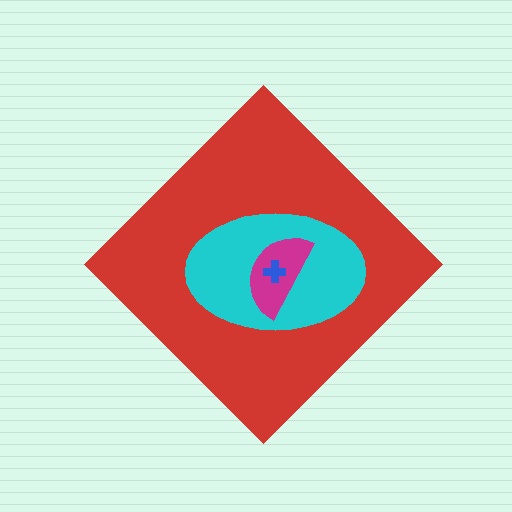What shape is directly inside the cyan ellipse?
The magenta semicircle.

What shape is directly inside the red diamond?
The cyan ellipse.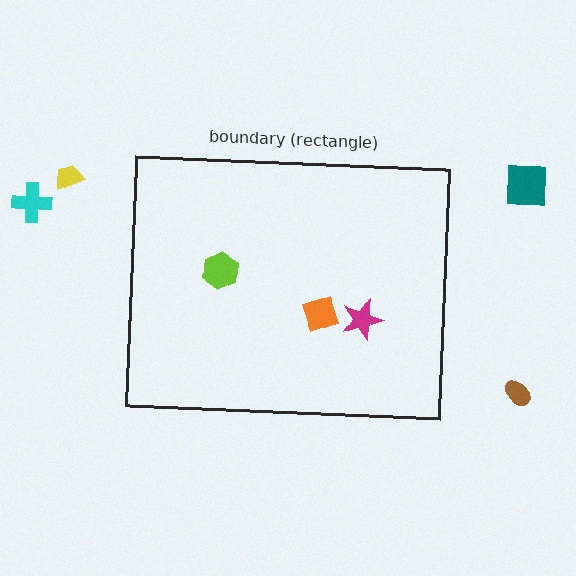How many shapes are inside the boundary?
3 inside, 4 outside.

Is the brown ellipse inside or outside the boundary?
Outside.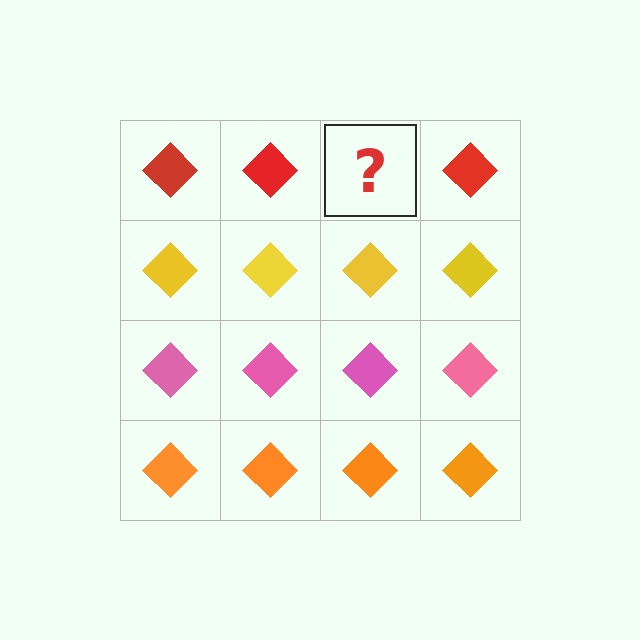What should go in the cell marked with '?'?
The missing cell should contain a red diamond.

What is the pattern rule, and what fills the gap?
The rule is that each row has a consistent color. The gap should be filled with a red diamond.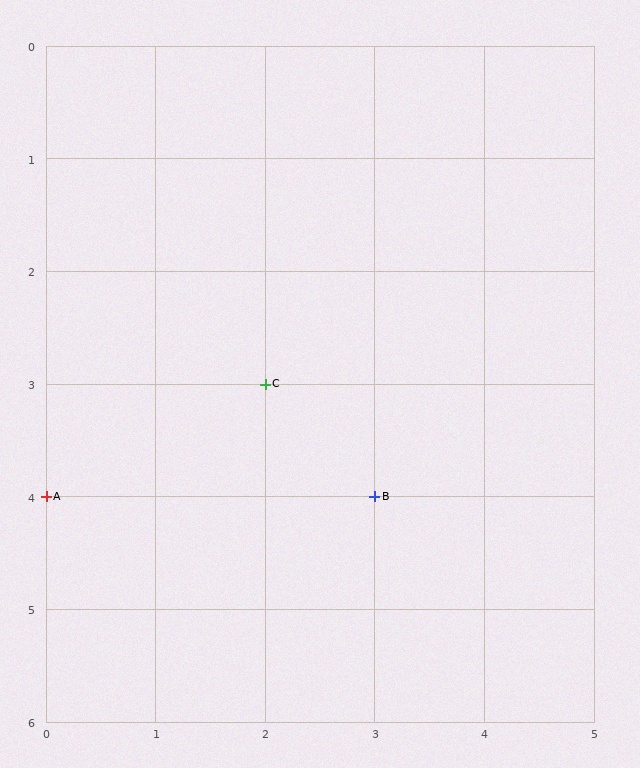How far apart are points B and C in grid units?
Points B and C are 1 column and 1 row apart (about 1.4 grid units diagonally).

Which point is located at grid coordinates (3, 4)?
Point B is at (3, 4).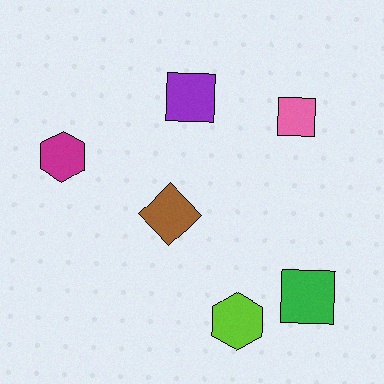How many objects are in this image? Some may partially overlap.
There are 6 objects.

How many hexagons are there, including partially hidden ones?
There are 2 hexagons.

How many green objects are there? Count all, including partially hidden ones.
There is 1 green object.